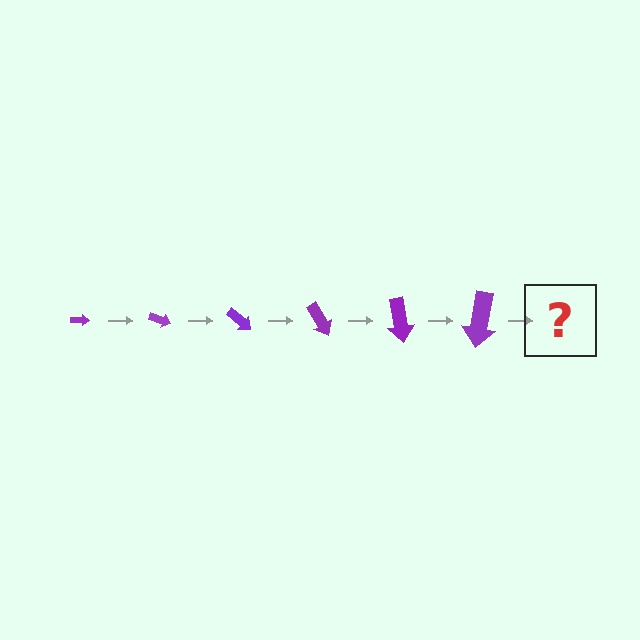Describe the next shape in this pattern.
It should be an arrow, larger than the previous one and rotated 120 degrees from the start.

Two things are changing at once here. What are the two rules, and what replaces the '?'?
The two rules are that the arrow grows larger each step and it rotates 20 degrees each step. The '?' should be an arrow, larger than the previous one and rotated 120 degrees from the start.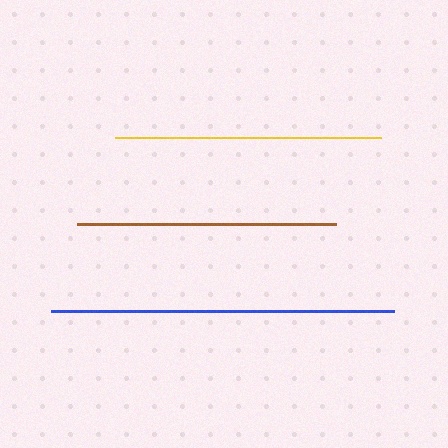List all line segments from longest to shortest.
From longest to shortest: blue, yellow, brown.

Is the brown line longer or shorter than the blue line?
The blue line is longer than the brown line.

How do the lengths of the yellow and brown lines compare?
The yellow and brown lines are approximately the same length.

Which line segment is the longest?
The blue line is the longest at approximately 343 pixels.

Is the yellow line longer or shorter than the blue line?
The blue line is longer than the yellow line.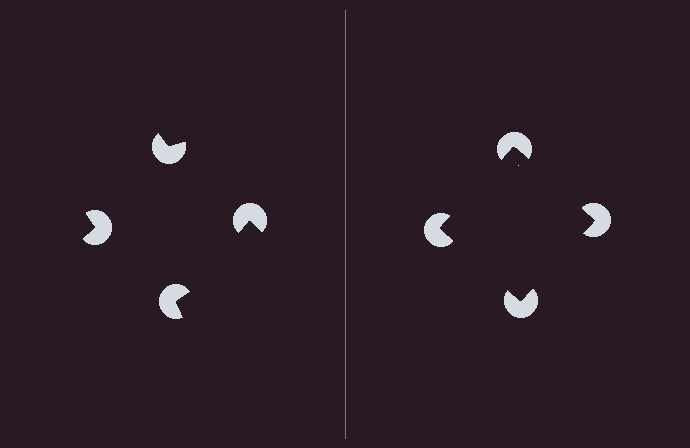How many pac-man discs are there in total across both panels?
8 — 4 on each side.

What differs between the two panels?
The pac-man discs are positioned identically on both sides; only the wedge orientations differ. On the right they align to a square; on the left they are misaligned.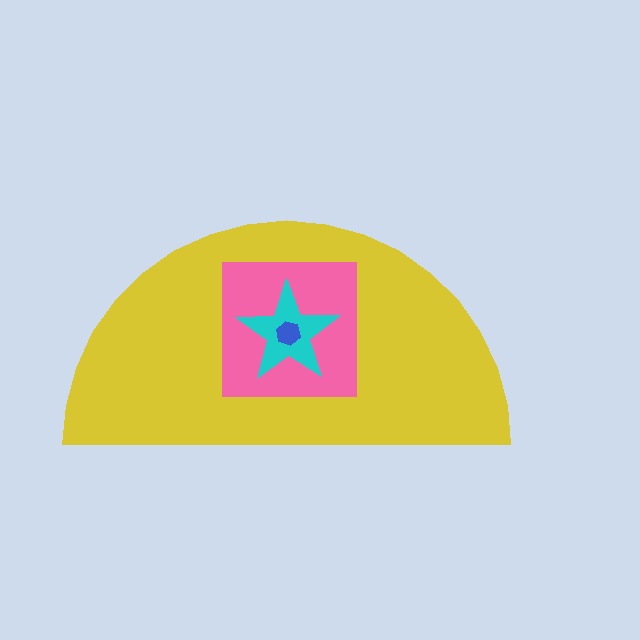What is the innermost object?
The blue hexagon.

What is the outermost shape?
The yellow semicircle.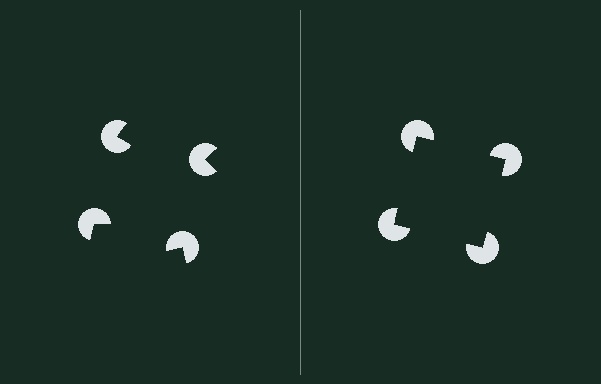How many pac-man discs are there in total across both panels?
8 — 4 on each side.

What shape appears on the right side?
An illusory square.